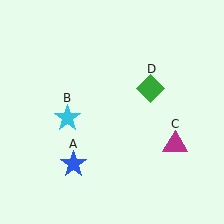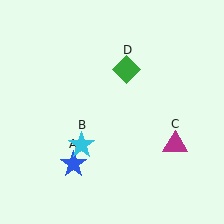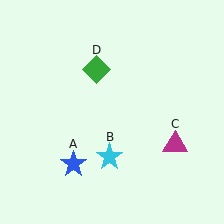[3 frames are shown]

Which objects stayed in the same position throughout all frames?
Blue star (object A) and magenta triangle (object C) remained stationary.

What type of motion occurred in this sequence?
The cyan star (object B), green diamond (object D) rotated counterclockwise around the center of the scene.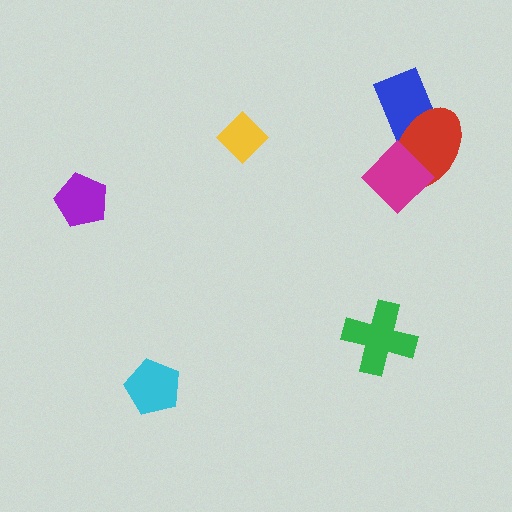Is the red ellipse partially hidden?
Yes, it is partially covered by another shape.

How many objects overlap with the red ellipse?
2 objects overlap with the red ellipse.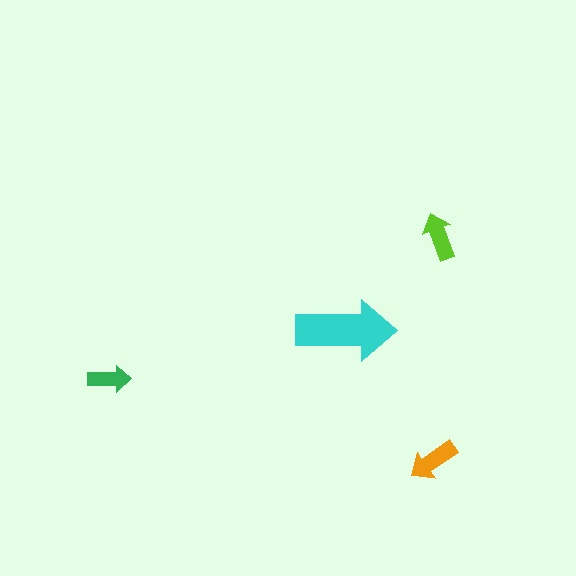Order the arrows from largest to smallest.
the cyan one, the orange one, the lime one, the green one.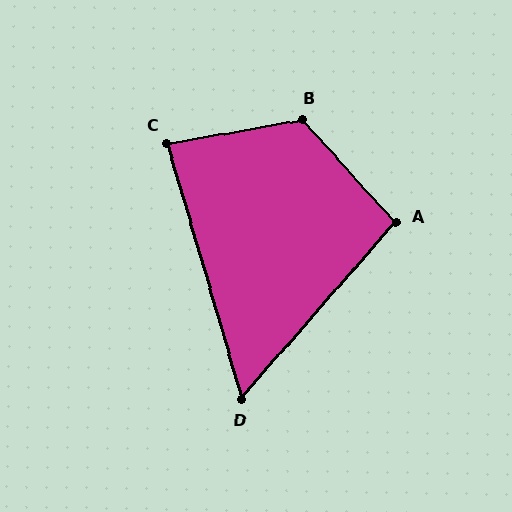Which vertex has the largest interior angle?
B, at approximately 122 degrees.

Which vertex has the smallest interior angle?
D, at approximately 58 degrees.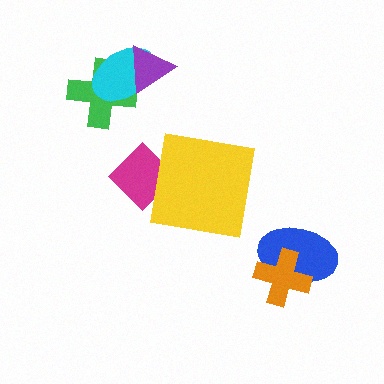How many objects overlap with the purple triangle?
2 objects overlap with the purple triangle.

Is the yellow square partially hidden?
No, no other shape covers it.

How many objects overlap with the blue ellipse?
1 object overlaps with the blue ellipse.